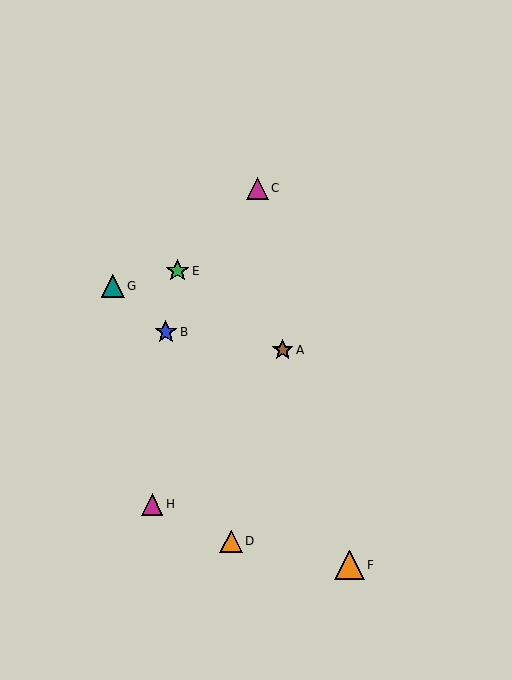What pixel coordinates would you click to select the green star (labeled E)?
Click at (178, 271) to select the green star E.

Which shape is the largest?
The orange triangle (labeled F) is the largest.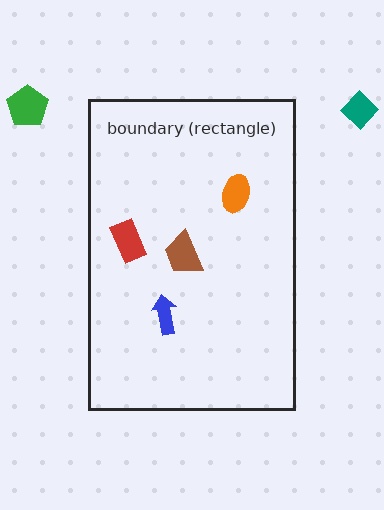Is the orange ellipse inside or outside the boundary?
Inside.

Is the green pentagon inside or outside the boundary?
Outside.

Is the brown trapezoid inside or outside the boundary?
Inside.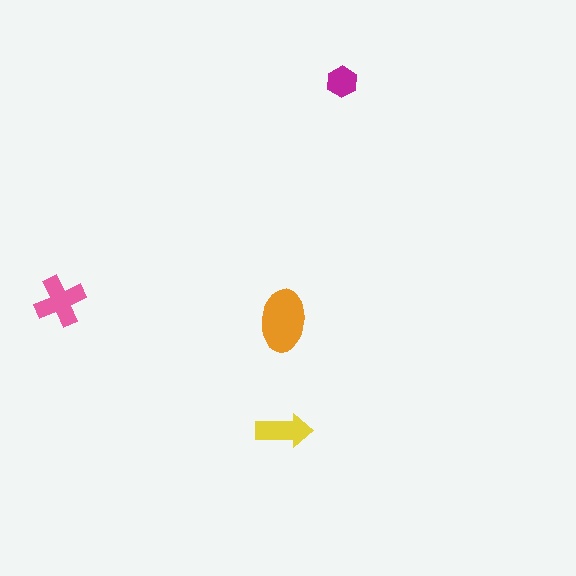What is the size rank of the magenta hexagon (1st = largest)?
4th.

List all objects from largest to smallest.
The orange ellipse, the pink cross, the yellow arrow, the magenta hexagon.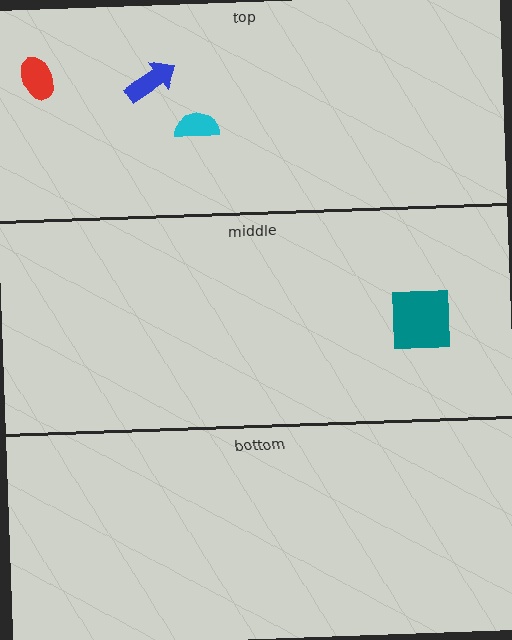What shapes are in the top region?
The cyan semicircle, the blue arrow, the red ellipse.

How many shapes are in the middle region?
1.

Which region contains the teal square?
The middle region.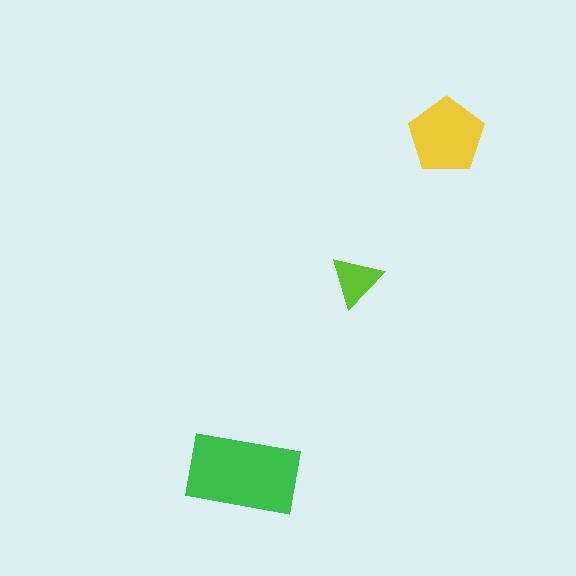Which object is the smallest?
The lime triangle.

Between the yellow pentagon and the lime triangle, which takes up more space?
The yellow pentagon.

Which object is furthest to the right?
The yellow pentagon is rightmost.